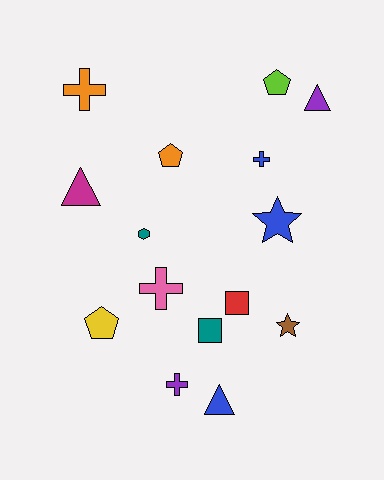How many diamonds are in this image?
There are no diamonds.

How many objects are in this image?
There are 15 objects.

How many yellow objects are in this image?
There is 1 yellow object.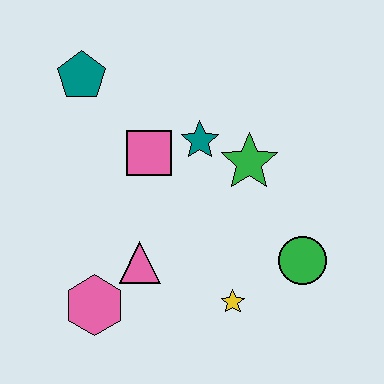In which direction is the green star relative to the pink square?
The green star is to the right of the pink square.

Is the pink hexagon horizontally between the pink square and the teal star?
No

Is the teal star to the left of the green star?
Yes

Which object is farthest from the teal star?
The pink hexagon is farthest from the teal star.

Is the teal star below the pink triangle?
No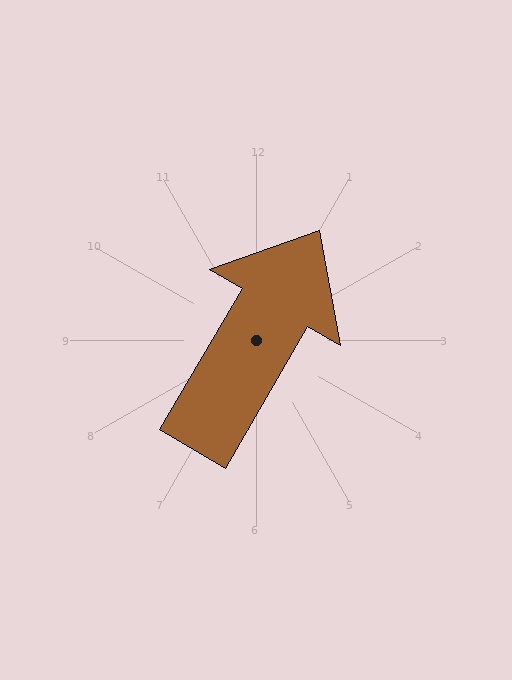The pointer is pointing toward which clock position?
Roughly 1 o'clock.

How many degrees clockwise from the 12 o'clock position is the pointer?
Approximately 30 degrees.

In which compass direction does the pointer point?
Northeast.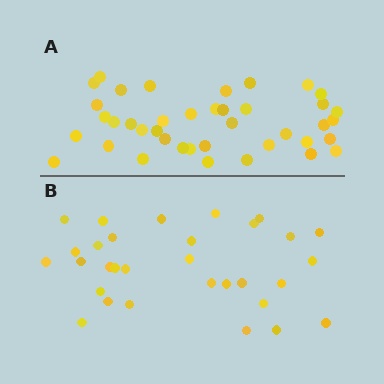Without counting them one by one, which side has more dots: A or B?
Region A (the top region) has more dots.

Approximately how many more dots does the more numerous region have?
Region A has roughly 8 or so more dots than region B.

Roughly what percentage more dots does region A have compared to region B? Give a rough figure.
About 30% more.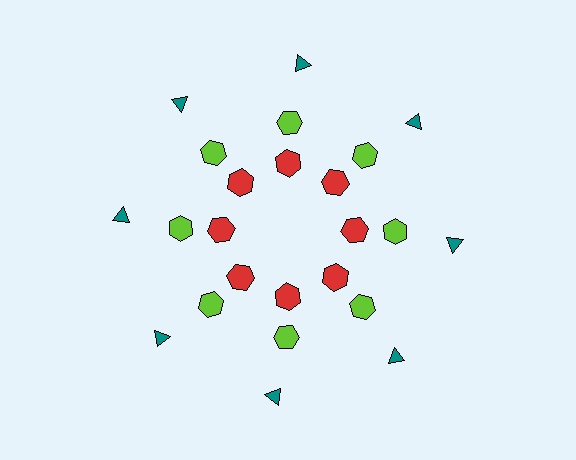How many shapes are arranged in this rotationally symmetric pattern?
There are 24 shapes, arranged in 8 groups of 3.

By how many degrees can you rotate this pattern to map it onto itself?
The pattern maps onto itself every 45 degrees of rotation.